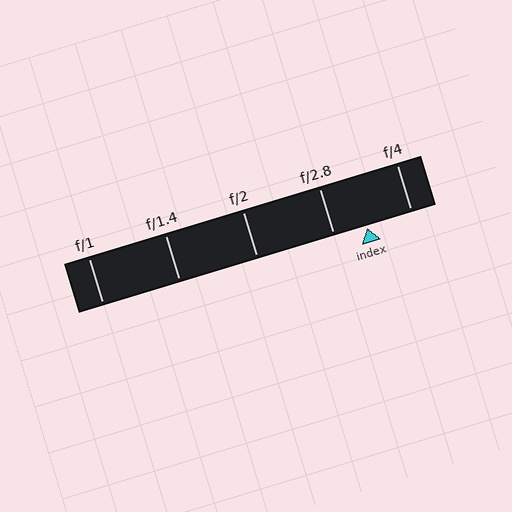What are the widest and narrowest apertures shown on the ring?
The widest aperture shown is f/1 and the narrowest is f/4.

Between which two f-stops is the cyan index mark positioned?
The index mark is between f/2.8 and f/4.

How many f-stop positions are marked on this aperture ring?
There are 5 f-stop positions marked.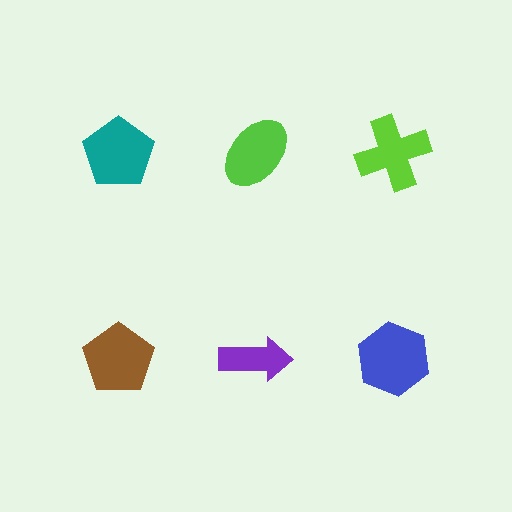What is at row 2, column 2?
A purple arrow.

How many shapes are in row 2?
3 shapes.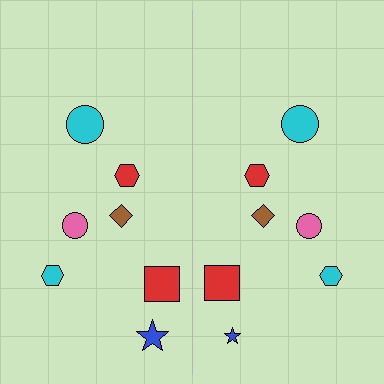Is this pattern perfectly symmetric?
No, the pattern is not perfectly symmetric. The blue star on the right side has a different size than its mirror counterpart.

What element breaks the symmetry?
The blue star on the right side has a different size than its mirror counterpart.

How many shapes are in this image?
There are 14 shapes in this image.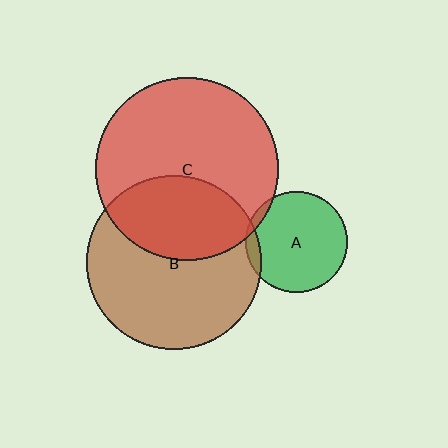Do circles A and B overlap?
Yes.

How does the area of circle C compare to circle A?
Approximately 3.2 times.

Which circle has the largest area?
Circle C (red).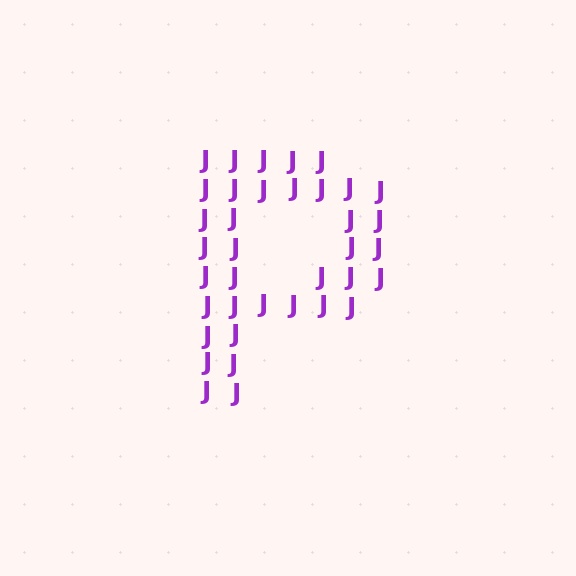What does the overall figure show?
The overall figure shows the letter P.